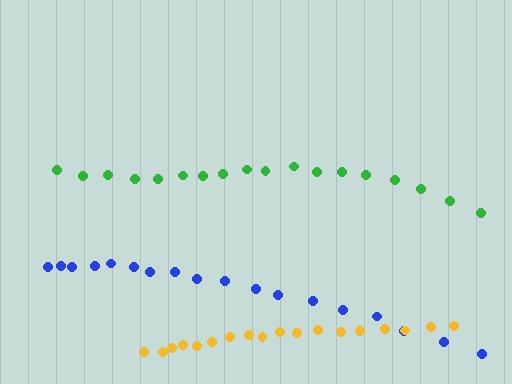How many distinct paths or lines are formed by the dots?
There are 3 distinct paths.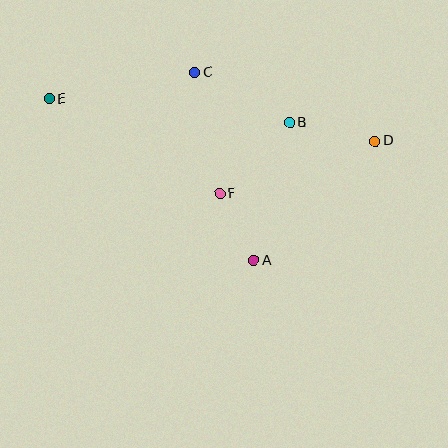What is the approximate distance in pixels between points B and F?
The distance between B and F is approximately 100 pixels.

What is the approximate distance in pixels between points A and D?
The distance between A and D is approximately 170 pixels.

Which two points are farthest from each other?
Points D and E are farthest from each other.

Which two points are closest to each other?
Points A and F are closest to each other.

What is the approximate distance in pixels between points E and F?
The distance between E and F is approximately 195 pixels.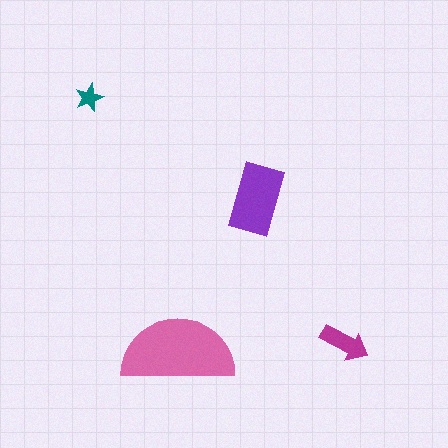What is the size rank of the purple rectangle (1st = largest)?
2nd.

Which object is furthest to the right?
The magenta arrow is rightmost.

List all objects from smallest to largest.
The teal star, the magenta arrow, the purple rectangle, the pink semicircle.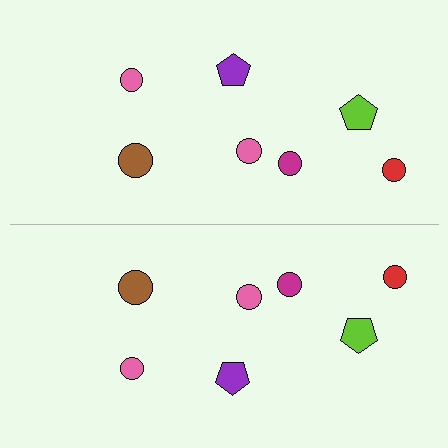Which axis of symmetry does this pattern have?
The pattern has a horizontal axis of symmetry running through the center of the image.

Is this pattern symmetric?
Yes, this pattern has bilateral (reflection) symmetry.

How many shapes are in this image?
There are 14 shapes in this image.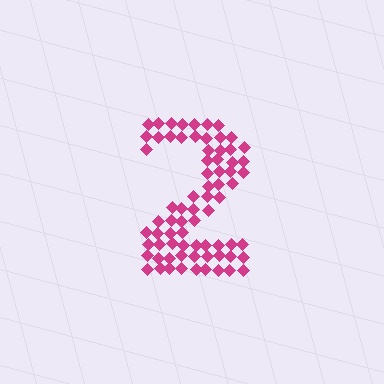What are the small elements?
The small elements are diamonds.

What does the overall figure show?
The overall figure shows the digit 2.